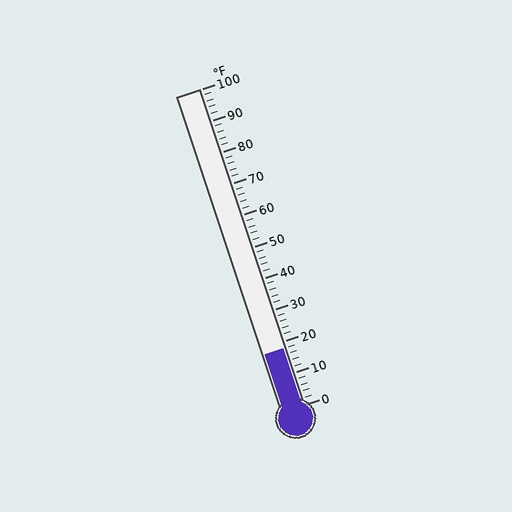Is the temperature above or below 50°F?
The temperature is below 50°F.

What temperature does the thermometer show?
The thermometer shows approximately 18°F.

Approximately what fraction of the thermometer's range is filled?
The thermometer is filled to approximately 20% of its range.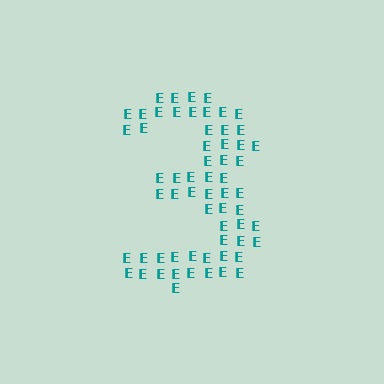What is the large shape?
The large shape is the digit 3.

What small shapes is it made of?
It is made of small letter E's.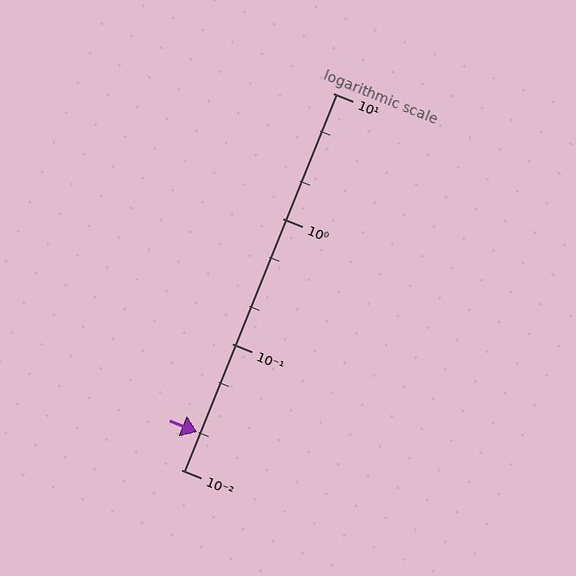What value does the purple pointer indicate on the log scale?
The pointer indicates approximately 0.02.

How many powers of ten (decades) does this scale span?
The scale spans 3 decades, from 0.01 to 10.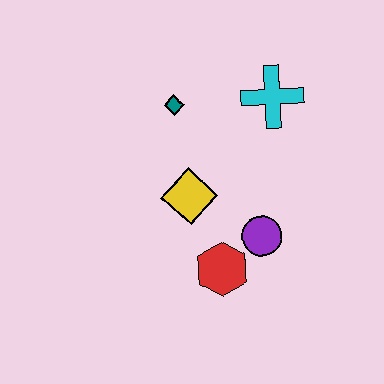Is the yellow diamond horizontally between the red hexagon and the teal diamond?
Yes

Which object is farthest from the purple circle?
The teal diamond is farthest from the purple circle.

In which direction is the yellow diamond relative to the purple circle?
The yellow diamond is to the left of the purple circle.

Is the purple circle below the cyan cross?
Yes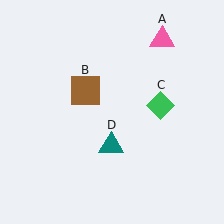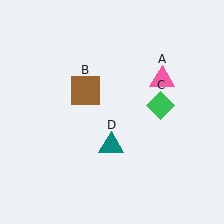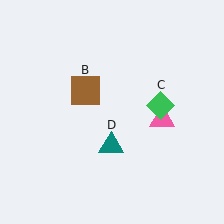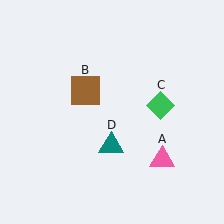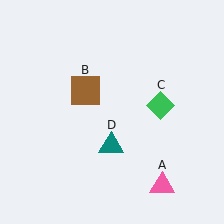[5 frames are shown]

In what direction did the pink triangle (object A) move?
The pink triangle (object A) moved down.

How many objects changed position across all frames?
1 object changed position: pink triangle (object A).